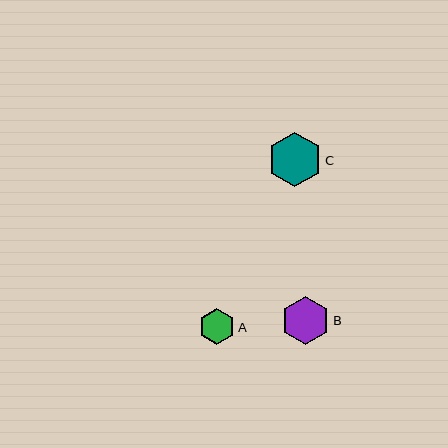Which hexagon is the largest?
Hexagon C is the largest with a size of approximately 54 pixels.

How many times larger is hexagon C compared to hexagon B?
Hexagon C is approximately 1.1 times the size of hexagon B.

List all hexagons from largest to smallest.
From largest to smallest: C, B, A.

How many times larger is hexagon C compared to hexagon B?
Hexagon C is approximately 1.1 times the size of hexagon B.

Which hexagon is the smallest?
Hexagon A is the smallest with a size of approximately 36 pixels.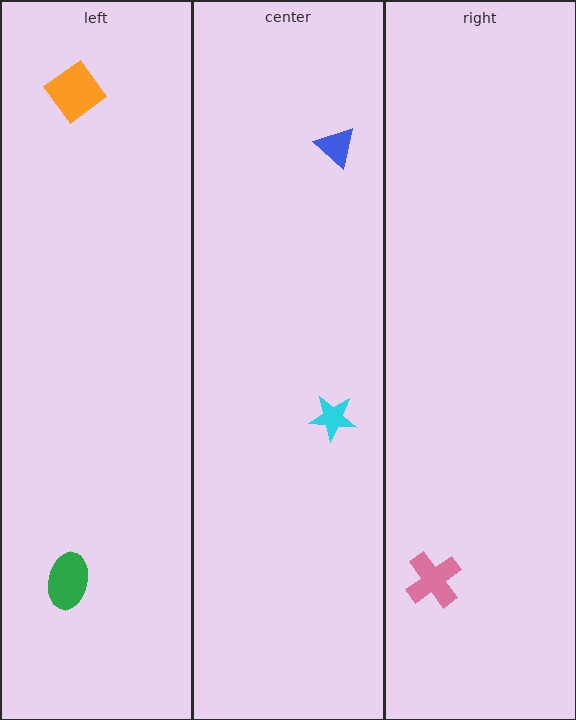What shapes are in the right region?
The pink cross.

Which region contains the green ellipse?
The left region.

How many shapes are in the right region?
1.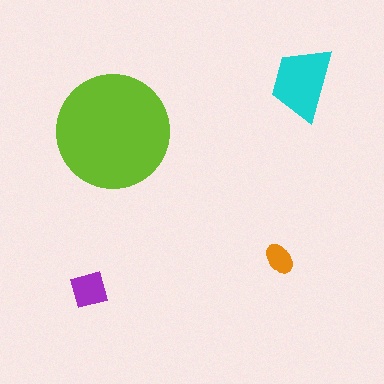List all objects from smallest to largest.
The orange ellipse, the purple square, the cyan trapezoid, the lime circle.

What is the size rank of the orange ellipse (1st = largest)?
4th.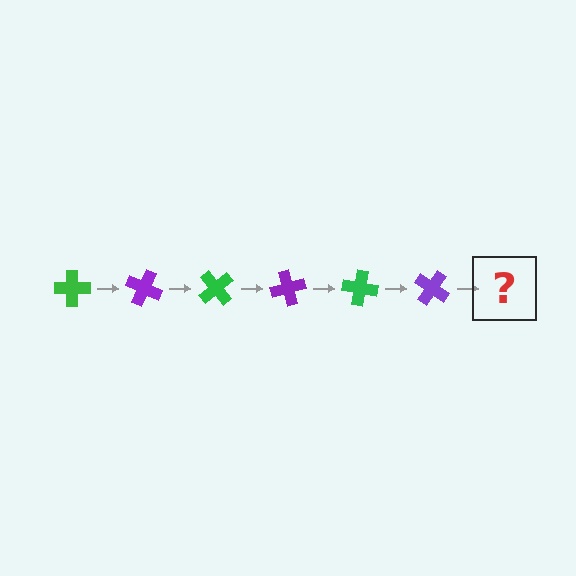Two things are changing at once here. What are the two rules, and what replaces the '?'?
The two rules are that it rotates 25 degrees each step and the color cycles through green and purple. The '?' should be a green cross, rotated 150 degrees from the start.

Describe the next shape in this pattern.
It should be a green cross, rotated 150 degrees from the start.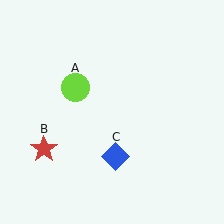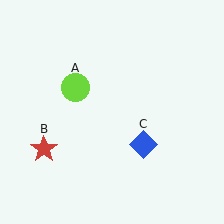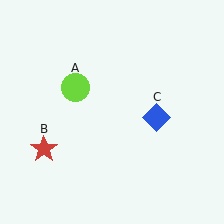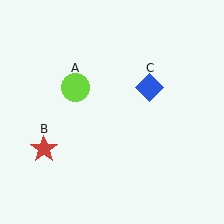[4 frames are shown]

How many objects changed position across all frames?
1 object changed position: blue diamond (object C).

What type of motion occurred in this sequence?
The blue diamond (object C) rotated counterclockwise around the center of the scene.